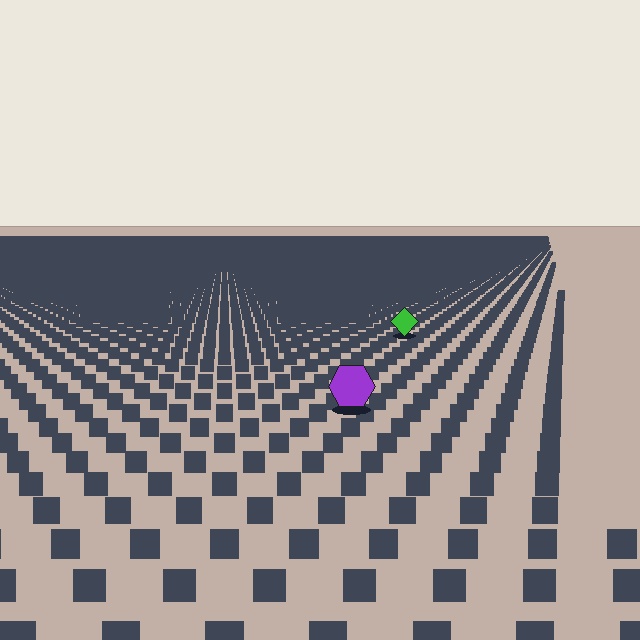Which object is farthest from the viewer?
The green diamond is farthest from the viewer. It appears smaller and the ground texture around it is denser.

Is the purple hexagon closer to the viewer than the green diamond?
Yes. The purple hexagon is closer — you can tell from the texture gradient: the ground texture is coarser near it.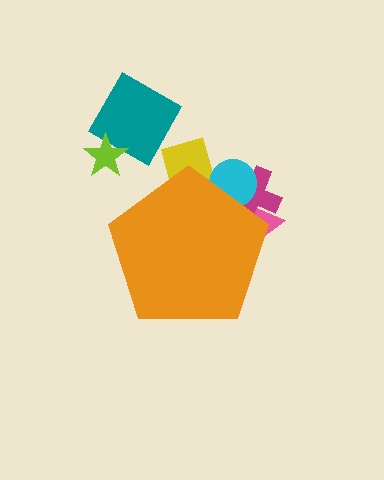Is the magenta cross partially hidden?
Yes, the magenta cross is partially hidden behind the orange pentagon.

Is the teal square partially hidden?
No, the teal square is fully visible.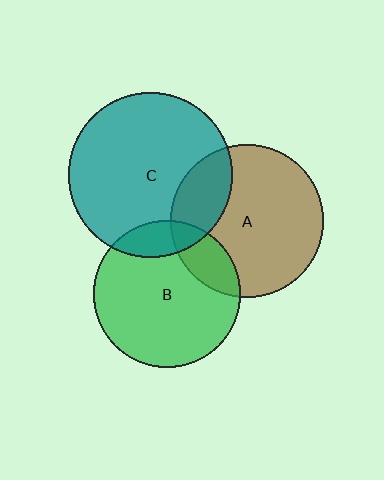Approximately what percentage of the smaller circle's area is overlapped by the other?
Approximately 20%.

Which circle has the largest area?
Circle C (teal).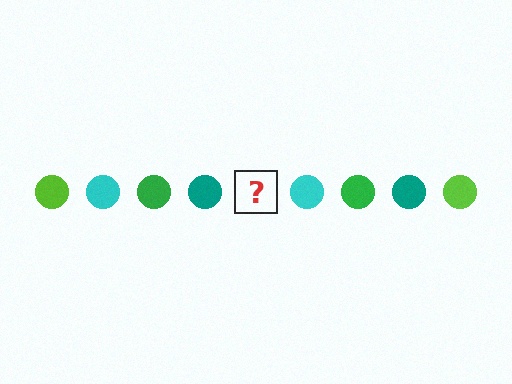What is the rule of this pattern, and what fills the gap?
The rule is that the pattern cycles through lime, cyan, green, teal circles. The gap should be filled with a lime circle.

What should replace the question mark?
The question mark should be replaced with a lime circle.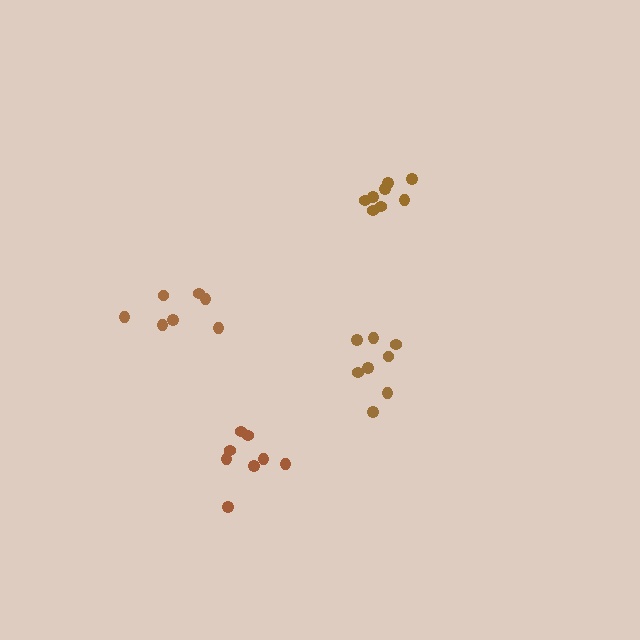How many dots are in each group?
Group 1: 8 dots, Group 2: 8 dots, Group 3: 7 dots, Group 4: 8 dots (31 total).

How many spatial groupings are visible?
There are 4 spatial groupings.